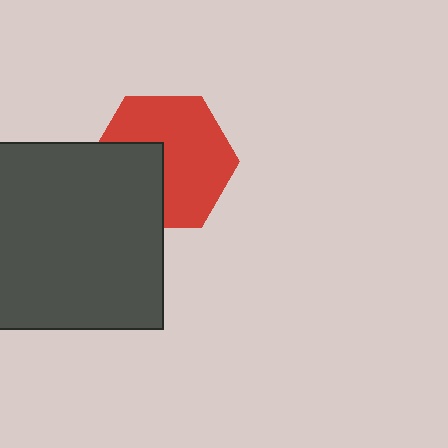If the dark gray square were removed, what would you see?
You would see the complete red hexagon.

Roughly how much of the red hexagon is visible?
Most of it is visible (roughly 66%).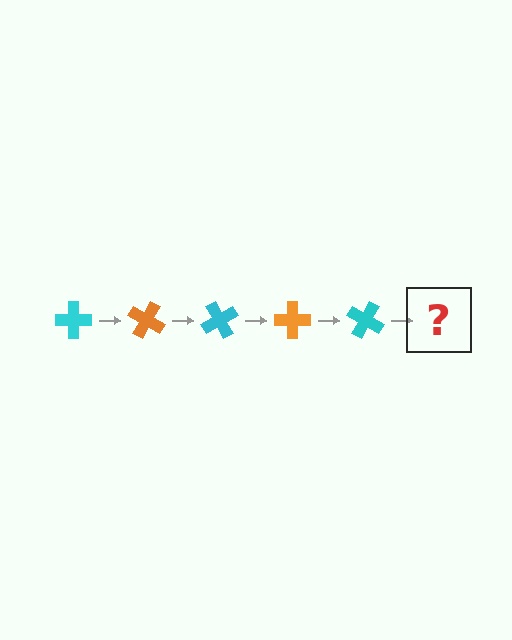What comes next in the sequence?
The next element should be an orange cross, rotated 150 degrees from the start.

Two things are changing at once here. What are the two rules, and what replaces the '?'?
The two rules are that it rotates 30 degrees each step and the color cycles through cyan and orange. The '?' should be an orange cross, rotated 150 degrees from the start.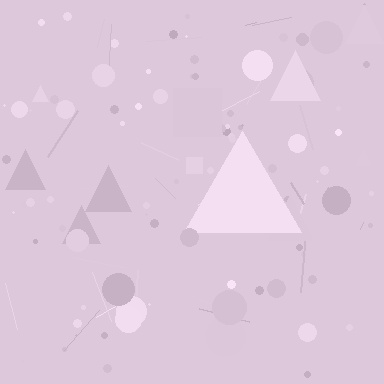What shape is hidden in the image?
A triangle is hidden in the image.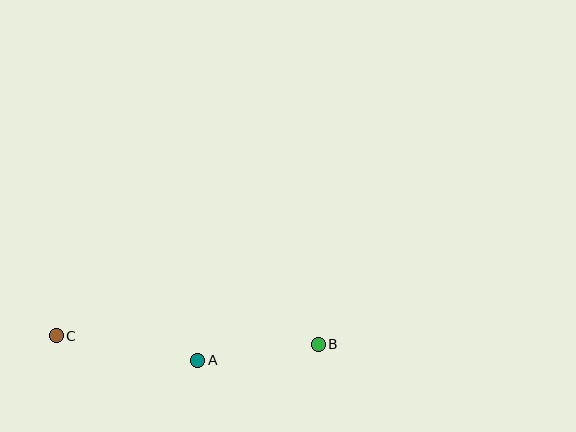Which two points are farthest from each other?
Points B and C are farthest from each other.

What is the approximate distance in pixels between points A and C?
The distance between A and C is approximately 143 pixels.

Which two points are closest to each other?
Points A and B are closest to each other.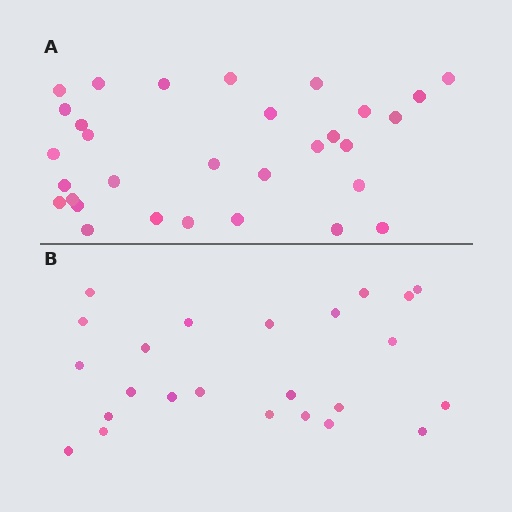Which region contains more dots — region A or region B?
Region A (the top region) has more dots.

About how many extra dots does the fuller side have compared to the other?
Region A has roughly 8 or so more dots than region B.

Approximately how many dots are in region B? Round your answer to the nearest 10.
About 20 dots. (The exact count is 24, which rounds to 20.)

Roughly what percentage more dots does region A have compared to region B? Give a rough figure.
About 30% more.